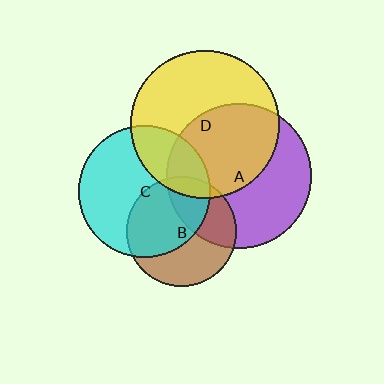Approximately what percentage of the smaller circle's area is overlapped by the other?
Approximately 35%.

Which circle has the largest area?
Circle D (yellow).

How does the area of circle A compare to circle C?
Approximately 1.2 times.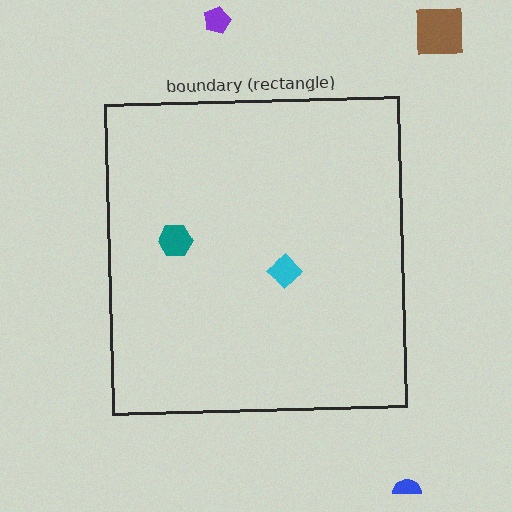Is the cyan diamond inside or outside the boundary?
Inside.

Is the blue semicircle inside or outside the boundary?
Outside.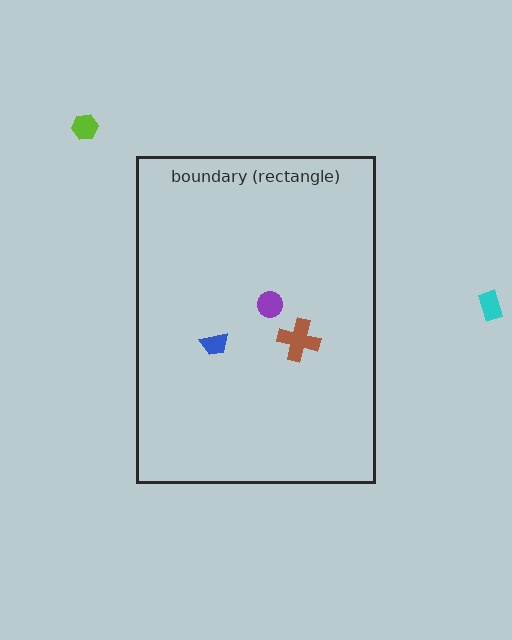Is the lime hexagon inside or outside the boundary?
Outside.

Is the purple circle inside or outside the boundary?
Inside.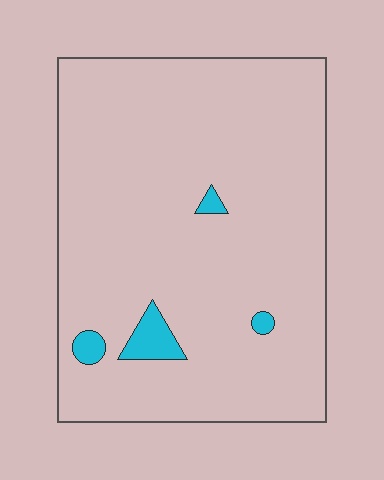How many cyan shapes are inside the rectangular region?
4.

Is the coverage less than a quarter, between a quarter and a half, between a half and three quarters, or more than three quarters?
Less than a quarter.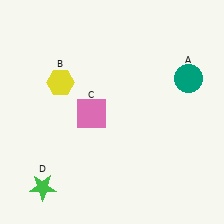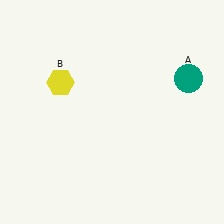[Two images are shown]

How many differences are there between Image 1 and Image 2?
There are 2 differences between the two images.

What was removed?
The pink square (C), the green star (D) were removed in Image 2.